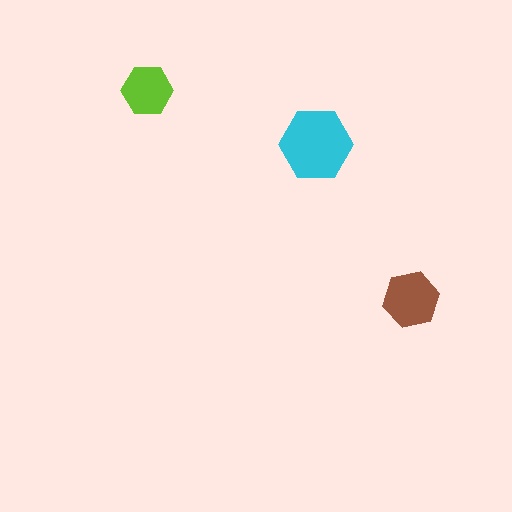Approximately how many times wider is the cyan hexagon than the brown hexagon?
About 1.5 times wider.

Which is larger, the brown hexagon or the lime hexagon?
The brown one.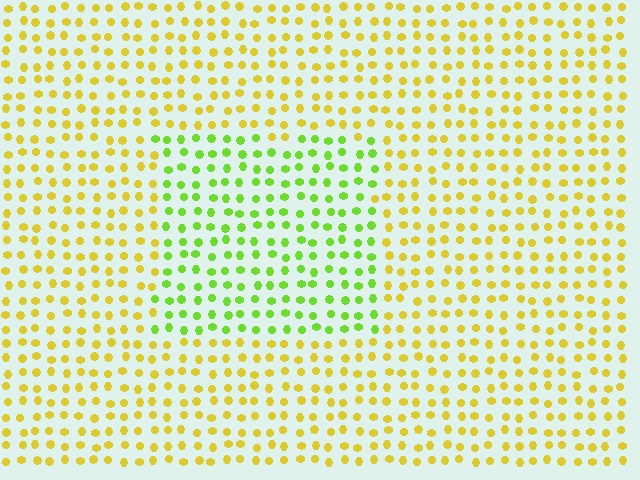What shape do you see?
I see a rectangle.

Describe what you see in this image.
The image is filled with small yellow elements in a uniform arrangement. A rectangle-shaped region is visible where the elements are tinted to a slightly different hue, forming a subtle color boundary.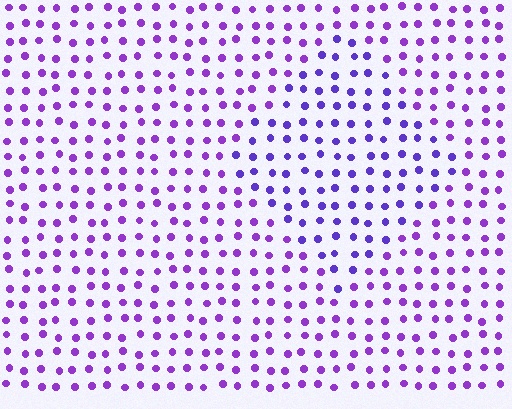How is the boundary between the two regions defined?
The boundary is defined purely by a slight shift in hue (about 22 degrees). Spacing, size, and orientation are identical on both sides.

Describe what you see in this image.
The image is filled with small purple elements in a uniform arrangement. A diamond-shaped region is visible where the elements are tinted to a slightly different hue, forming a subtle color boundary.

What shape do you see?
I see a diamond.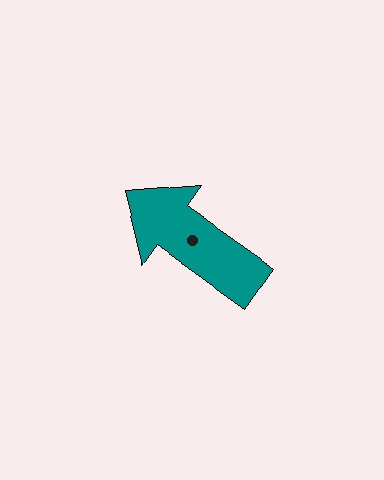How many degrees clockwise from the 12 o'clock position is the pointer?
Approximately 305 degrees.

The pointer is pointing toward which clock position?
Roughly 10 o'clock.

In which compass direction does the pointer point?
Northwest.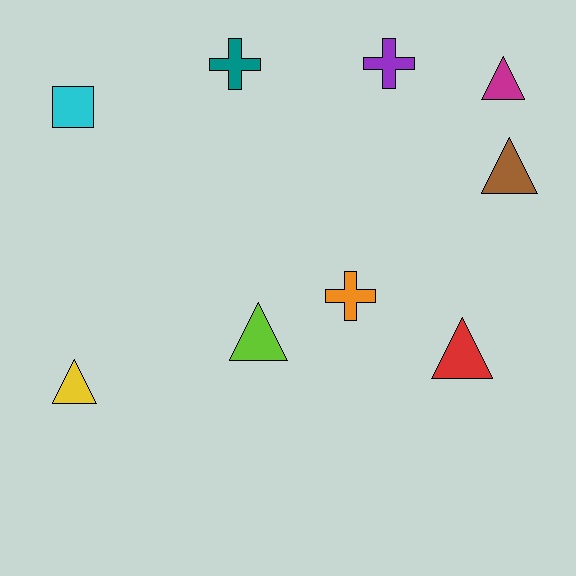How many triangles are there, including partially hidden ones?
There are 5 triangles.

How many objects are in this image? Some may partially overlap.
There are 9 objects.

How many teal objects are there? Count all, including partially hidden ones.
There is 1 teal object.